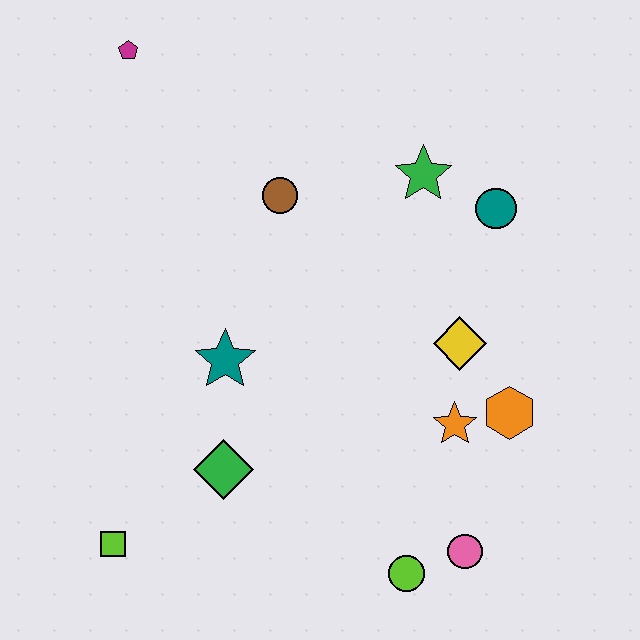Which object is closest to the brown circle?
The green star is closest to the brown circle.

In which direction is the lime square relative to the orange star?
The lime square is to the left of the orange star.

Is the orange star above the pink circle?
Yes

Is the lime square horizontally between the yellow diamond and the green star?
No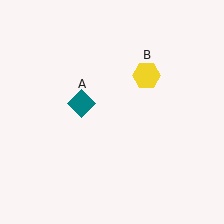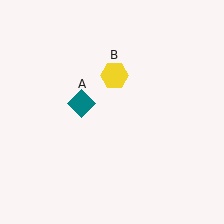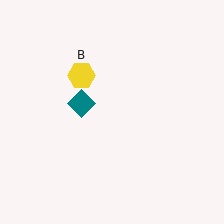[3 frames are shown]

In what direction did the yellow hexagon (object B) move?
The yellow hexagon (object B) moved left.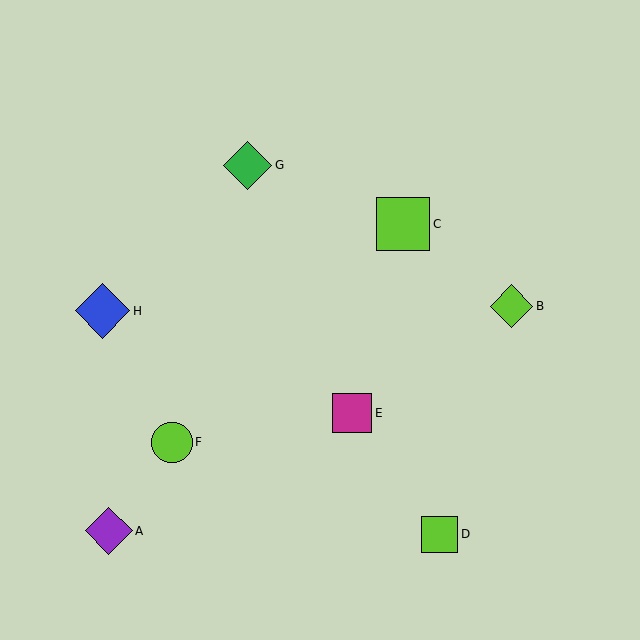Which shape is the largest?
The blue diamond (labeled H) is the largest.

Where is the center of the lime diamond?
The center of the lime diamond is at (512, 306).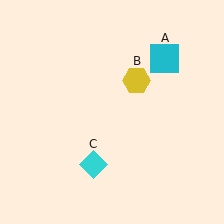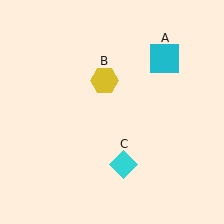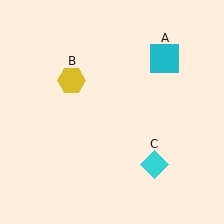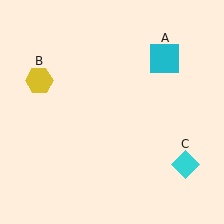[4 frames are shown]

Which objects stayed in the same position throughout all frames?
Cyan square (object A) remained stationary.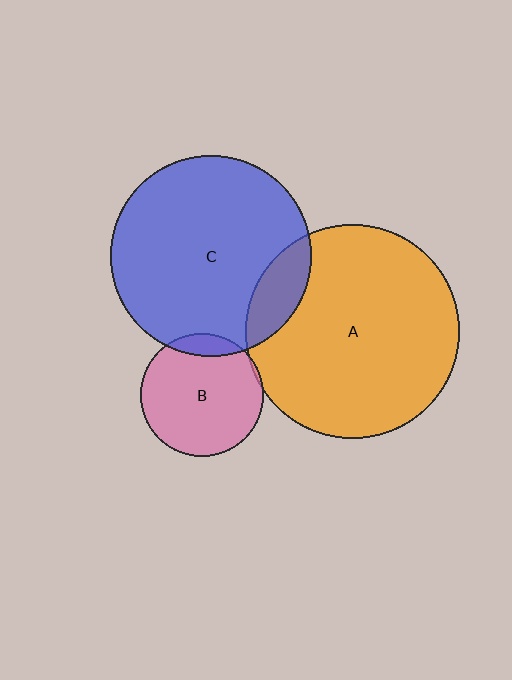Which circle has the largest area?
Circle A (orange).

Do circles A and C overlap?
Yes.